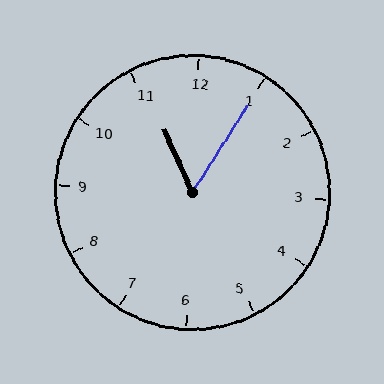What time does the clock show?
11:05.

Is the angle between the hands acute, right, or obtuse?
It is acute.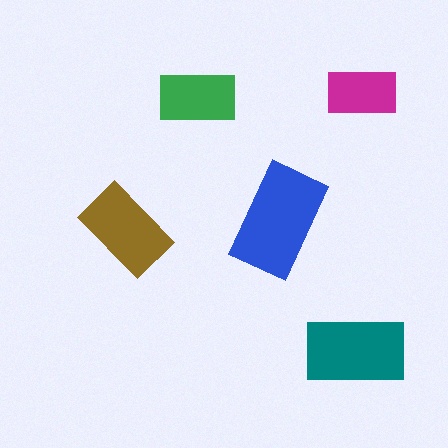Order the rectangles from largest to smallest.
the blue one, the teal one, the brown one, the green one, the magenta one.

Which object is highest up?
The magenta rectangle is topmost.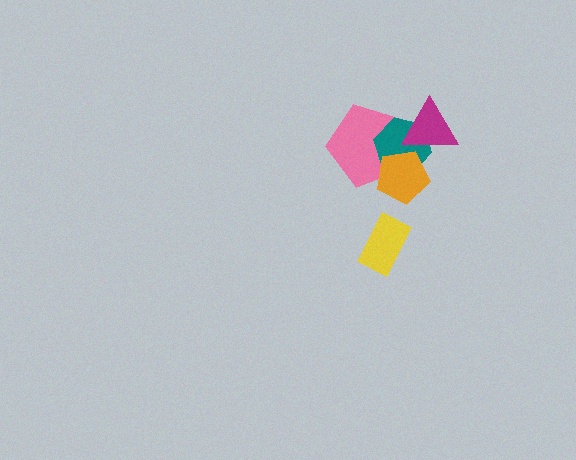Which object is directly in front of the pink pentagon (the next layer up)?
The teal hexagon is directly in front of the pink pentagon.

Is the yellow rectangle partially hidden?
No, no other shape covers it.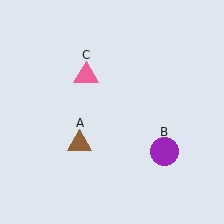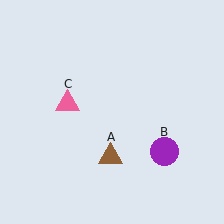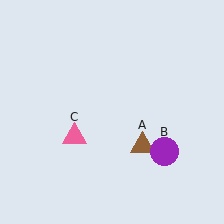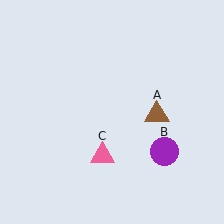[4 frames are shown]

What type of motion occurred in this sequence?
The brown triangle (object A), pink triangle (object C) rotated counterclockwise around the center of the scene.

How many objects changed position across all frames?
2 objects changed position: brown triangle (object A), pink triangle (object C).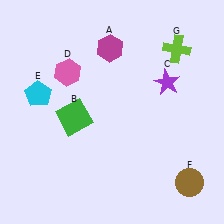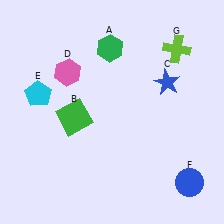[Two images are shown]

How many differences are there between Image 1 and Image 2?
There are 3 differences between the two images.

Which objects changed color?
A changed from magenta to green. C changed from purple to blue. F changed from brown to blue.